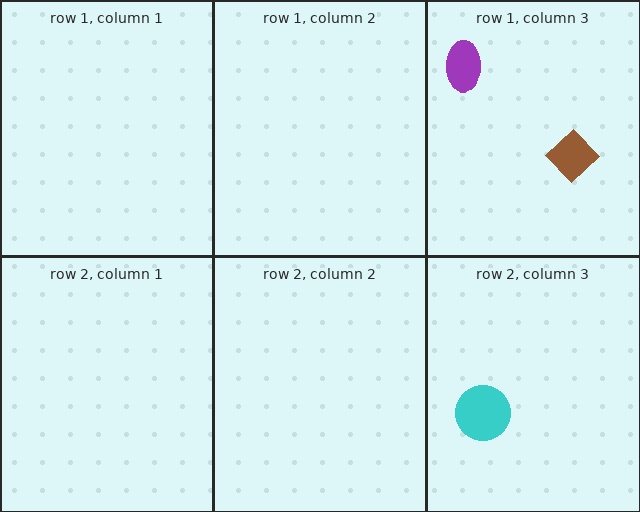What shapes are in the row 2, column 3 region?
The cyan circle.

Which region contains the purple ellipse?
The row 1, column 3 region.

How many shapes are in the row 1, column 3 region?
2.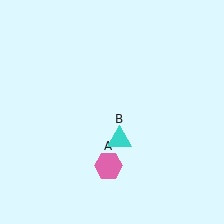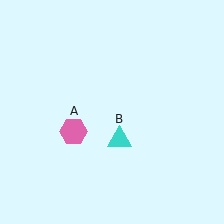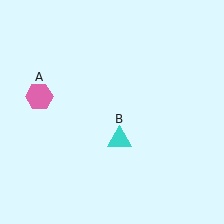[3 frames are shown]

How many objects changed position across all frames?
1 object changed position: pink hexagon (object A).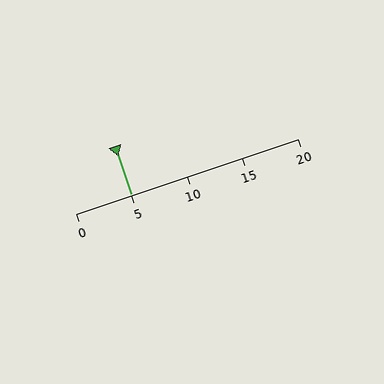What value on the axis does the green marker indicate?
The marker indicates approximately 5.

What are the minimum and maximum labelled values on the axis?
The axis runs from 0 to 20.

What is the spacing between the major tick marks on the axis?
The major ticks are spaced 5 apart.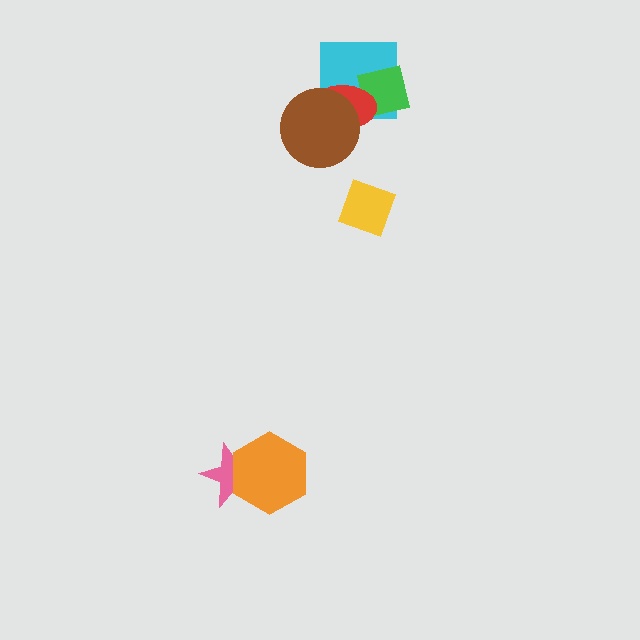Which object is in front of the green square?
The red ellipse is in front of the green square.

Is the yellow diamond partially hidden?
No, no other shape covers it.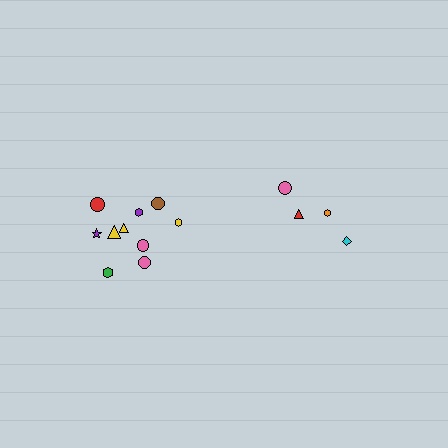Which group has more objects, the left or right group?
The left group.